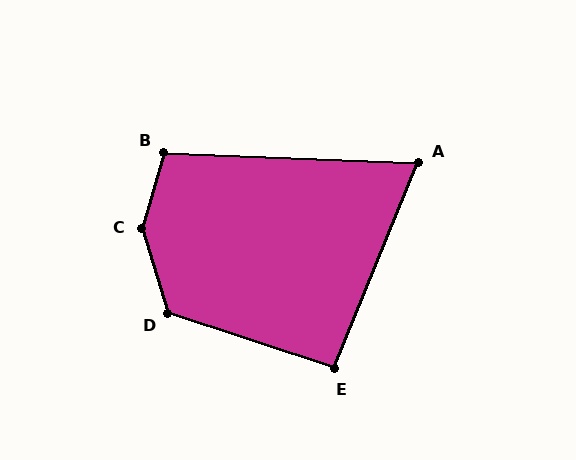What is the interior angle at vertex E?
Approximately 93 degrees (approximately right).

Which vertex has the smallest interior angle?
A, at approximately 70 degrees.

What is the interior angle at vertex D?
Approximately 125 degrees (obtuse).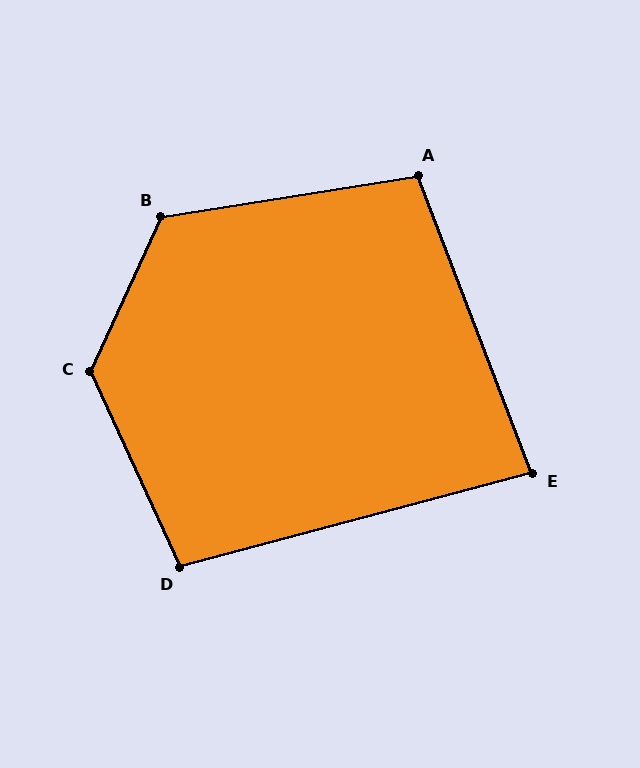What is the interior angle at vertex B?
Approximately 124 degrees (obtuse).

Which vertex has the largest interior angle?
C, at approximately 131 degrees.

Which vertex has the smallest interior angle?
E, at approximately 84 degrees.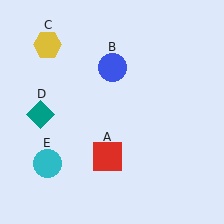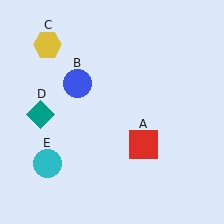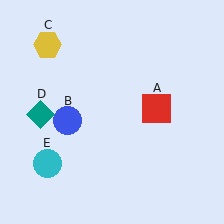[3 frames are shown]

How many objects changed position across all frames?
2 objects changed position: red square (object A), blue circle (object B).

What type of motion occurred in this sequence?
The red square (object A), blue circle (object B) rotated counterclockwise around the center of the scene.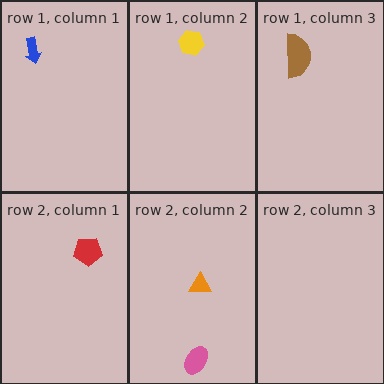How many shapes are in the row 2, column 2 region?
2.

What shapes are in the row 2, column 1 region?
The red pentagon.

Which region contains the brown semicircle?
The row 1, column 3 region.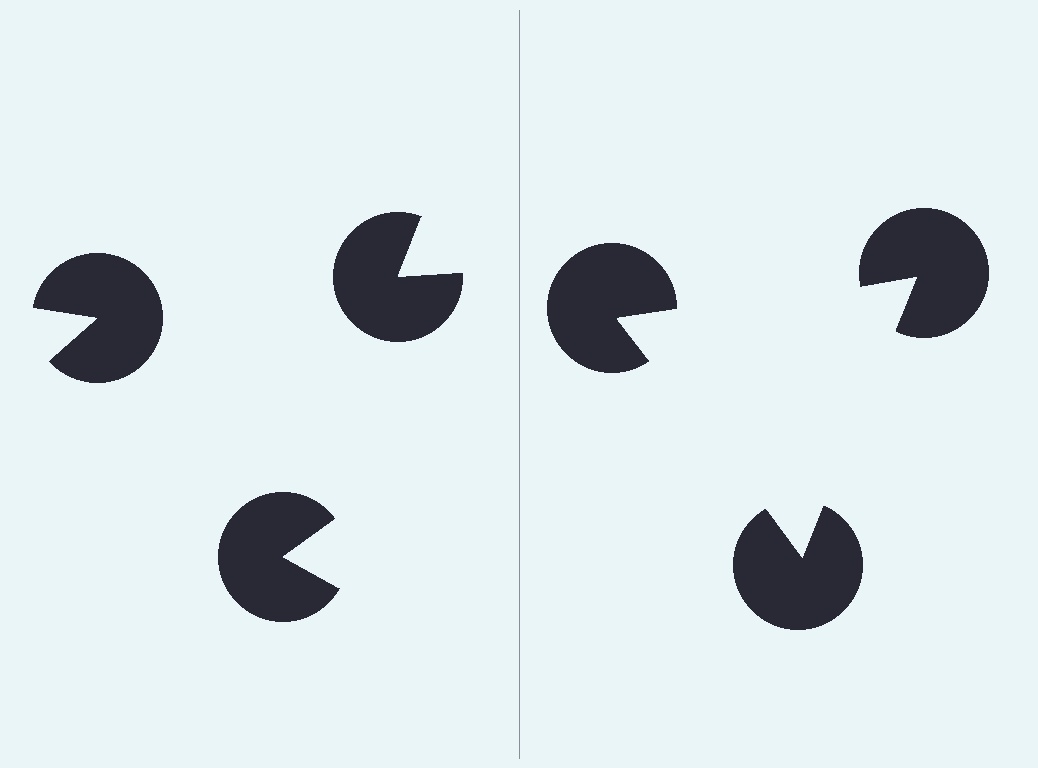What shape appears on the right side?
An illusory triangle.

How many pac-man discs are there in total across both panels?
6 — 3 on each side.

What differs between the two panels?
The pac-man discs are positioned identically on both sides; only the wedge orientations differ. On the right they align to a triangle; on the left they are misaligned.